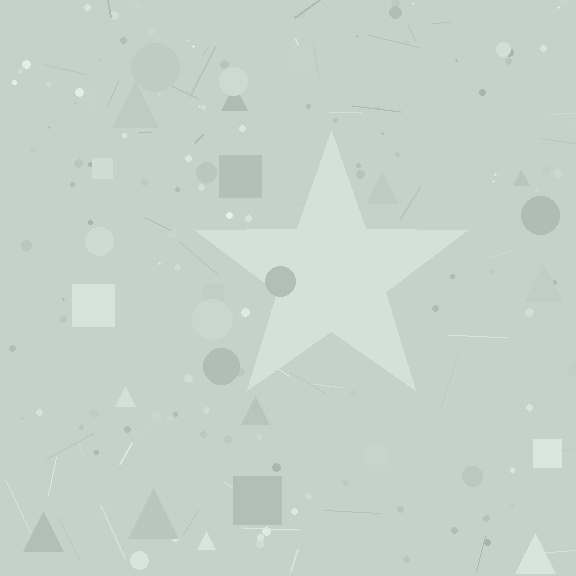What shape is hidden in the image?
A star is hidden in the image.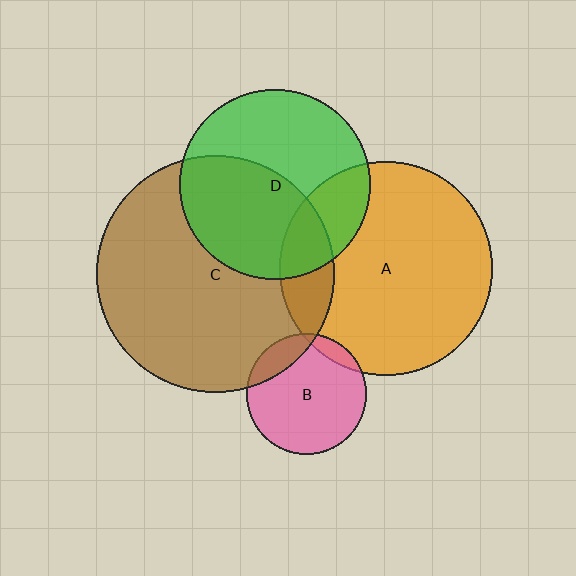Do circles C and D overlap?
Yes.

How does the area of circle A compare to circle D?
Approximately 1.3 times.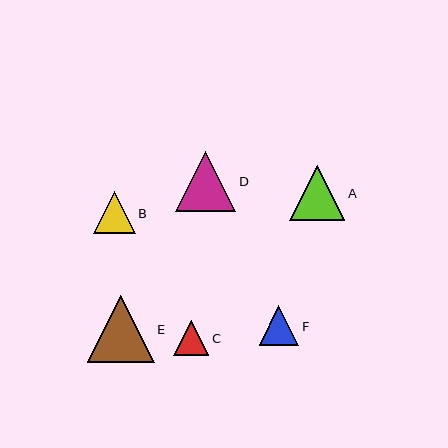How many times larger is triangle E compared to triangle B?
Triangle E is approximately 1.6 times the size of triangle B.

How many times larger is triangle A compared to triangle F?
Triangle A is approximately 1.4 times the size of triangle F.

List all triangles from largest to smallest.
From largest to smallest: E, D, A, B, F, C.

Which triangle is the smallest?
Triangle C is the smallest with a size of approximately 35 pixels.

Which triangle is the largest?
Triangle E is the largest with a size of approximately 67 pixels.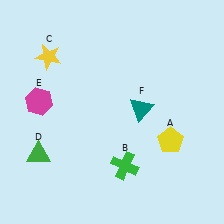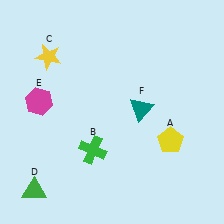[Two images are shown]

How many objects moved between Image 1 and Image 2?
2 objects moved between the two images.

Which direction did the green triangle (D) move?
The green triangle (D) moved down.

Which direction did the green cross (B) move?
The green cross (B) moved left.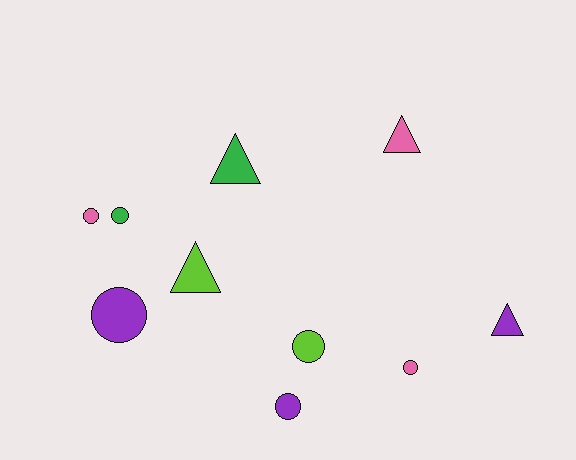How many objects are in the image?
There are 10 objects.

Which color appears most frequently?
Purple, with 3 objects.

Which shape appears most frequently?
Circle, with 6 objects.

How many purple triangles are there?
There is 1 purple triangle.